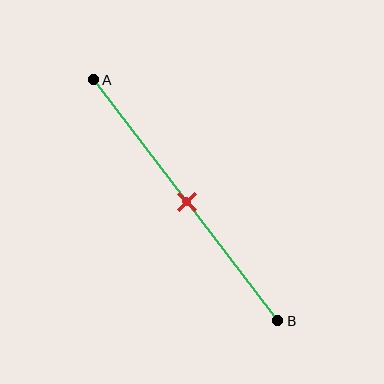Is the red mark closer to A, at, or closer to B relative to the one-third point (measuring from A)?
The red mark is closer to point B than the one-third point of segment AB.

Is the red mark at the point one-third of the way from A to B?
No, the mark is at about 50% from A, not at the 33% one-third point.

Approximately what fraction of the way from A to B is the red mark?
The red mark is approximately 50% of the way from A to B.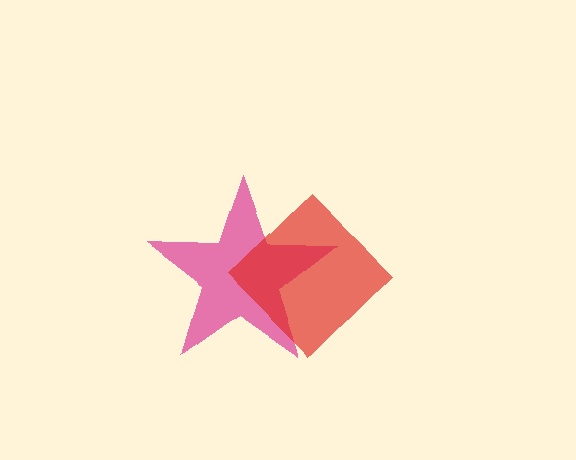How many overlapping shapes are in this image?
There are 2 overlapping shapes in the image.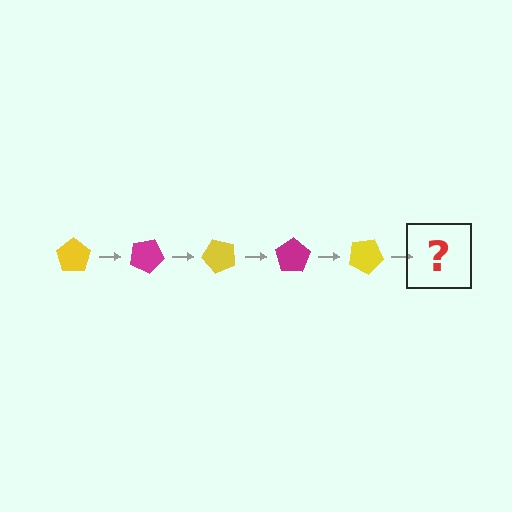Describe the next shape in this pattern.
It should be a magenta pentagon, rotated 125 degrees from the start.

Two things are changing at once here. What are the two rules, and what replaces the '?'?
The two rules are that it rotates 25 degrees each step and the color cycles through yellow and magenta. The '?' should be a magenta pentagon, rotated 125 degrees from the start.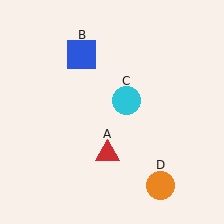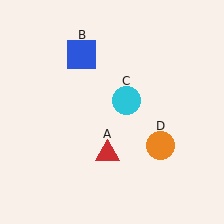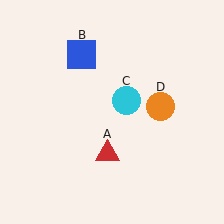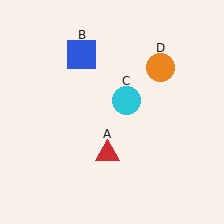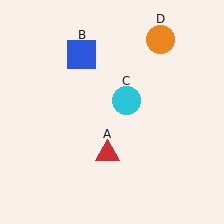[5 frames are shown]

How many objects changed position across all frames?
1 object changed position: orange circle (object D).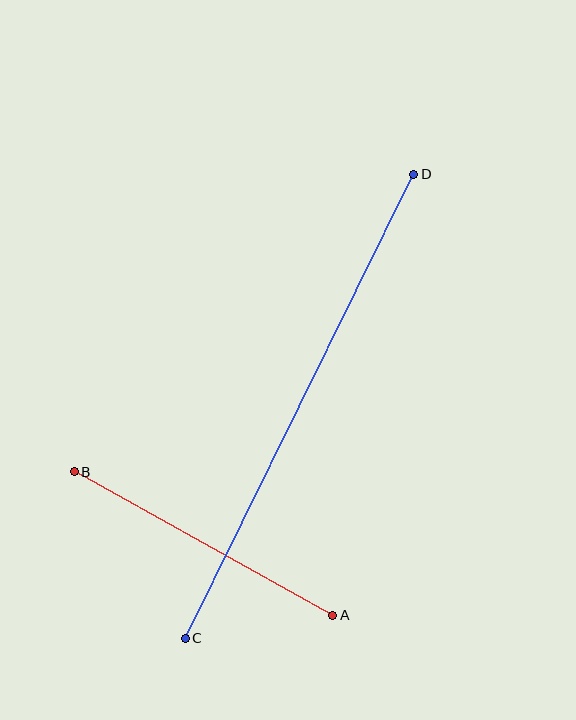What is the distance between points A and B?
The distance is approximately 296 pixels.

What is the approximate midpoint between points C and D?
The midpoint is at approximately (300, 406) pixels.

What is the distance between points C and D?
The distance is approximately 518 pixels.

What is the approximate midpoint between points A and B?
The midpoint is at approximately (204, 544) pixels.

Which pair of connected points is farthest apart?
Points C and D are farthest apart.